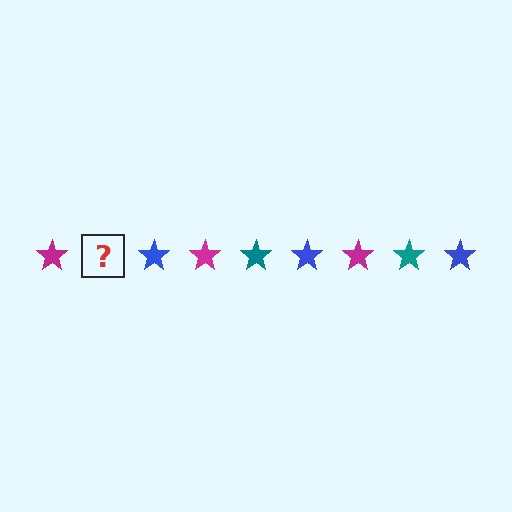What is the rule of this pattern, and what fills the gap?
The rule is that the pattern cycles through magenta, teal, blue stars. The gap should be filled with a teal star.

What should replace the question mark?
The question mark should be replaced with a teal star.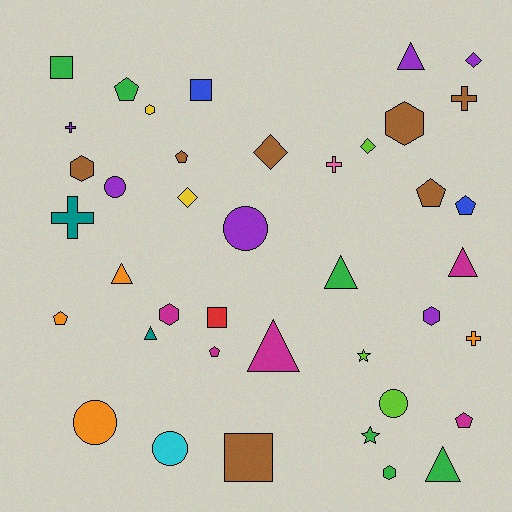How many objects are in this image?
There are 40 objects.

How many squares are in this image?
There are 4 squares.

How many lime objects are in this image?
There are 3 lime objects.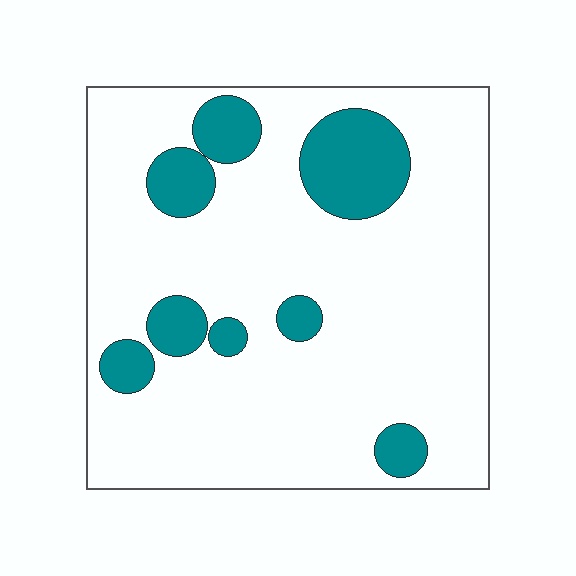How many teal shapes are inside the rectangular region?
8.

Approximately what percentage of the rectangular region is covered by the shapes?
Approximately 15%.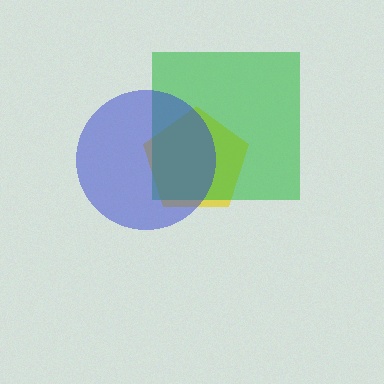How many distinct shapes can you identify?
There are 3 distinct shapes: a yellow pentagon, a green square, a blue circle.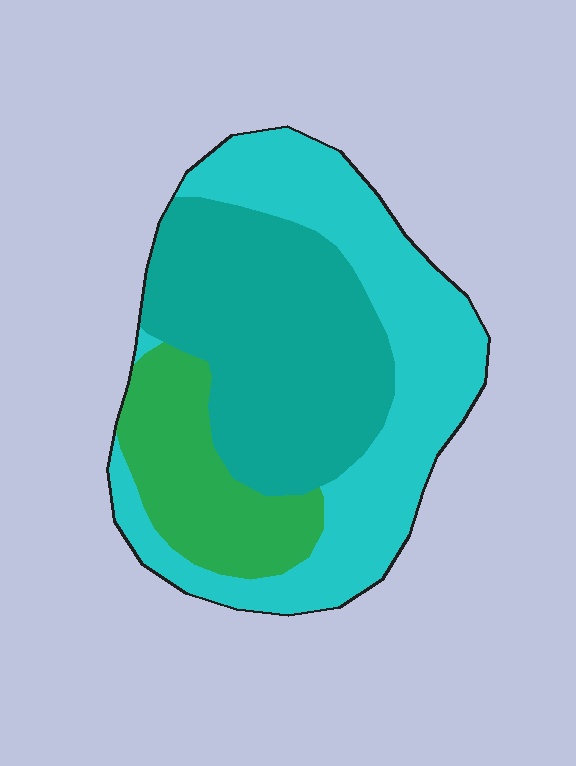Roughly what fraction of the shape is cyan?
Cyan covers roughly 40% of the shape.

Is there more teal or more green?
Teal.